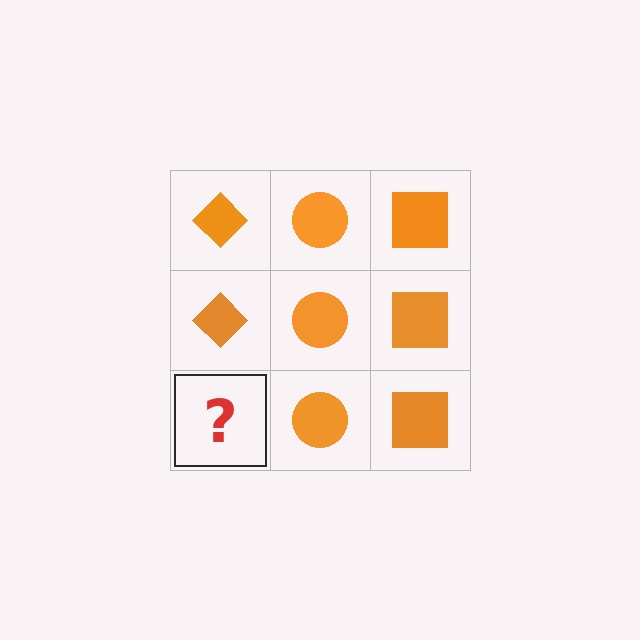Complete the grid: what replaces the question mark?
The question mark should be replaced with an orange diamond.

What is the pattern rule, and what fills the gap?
The rule is that each column has a consistent shape. The gap should be filled with an orange diamond.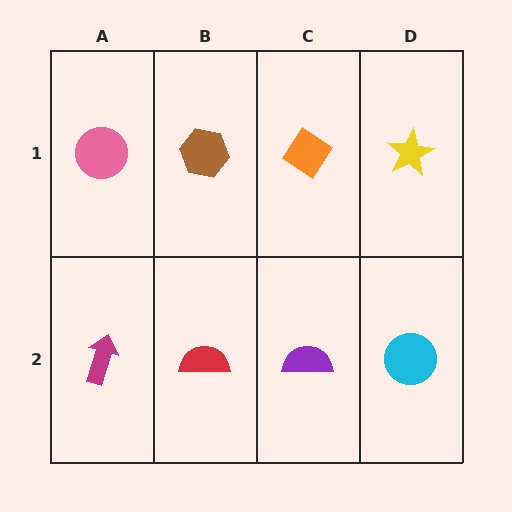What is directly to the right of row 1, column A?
A brown hexagon.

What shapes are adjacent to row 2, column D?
A yellow star (row 1, column D), a purple semicircle (row 2, column C).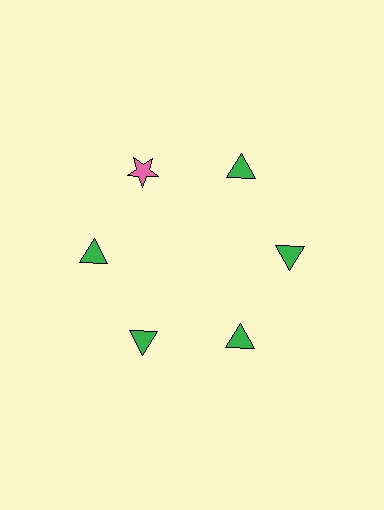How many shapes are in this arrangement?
There are 6 shapes arranged in a ring pattern.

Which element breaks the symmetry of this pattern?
The pink star at roughly the 11 o'clock position breaks the symmetry. All other shapes are green triangles.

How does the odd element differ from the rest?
It differs in both color (pink instead of green) and shape (star instead of triangle).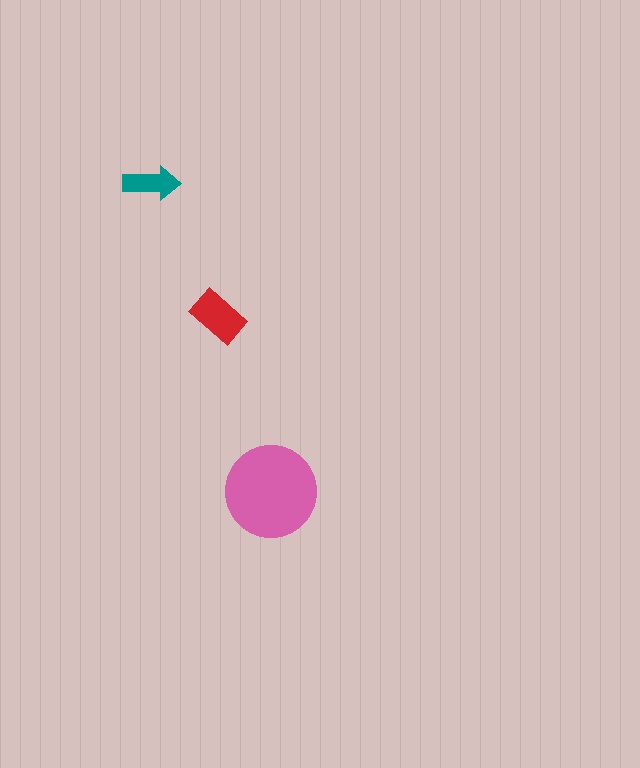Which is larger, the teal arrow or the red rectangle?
The red rectangle.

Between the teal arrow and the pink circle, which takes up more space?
The pink circle.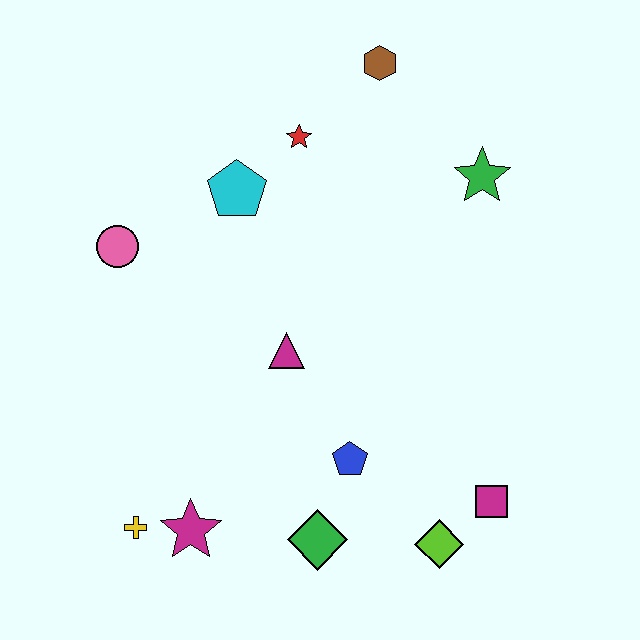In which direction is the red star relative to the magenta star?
The red star is above the magenta star.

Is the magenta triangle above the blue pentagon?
Yes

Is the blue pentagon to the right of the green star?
No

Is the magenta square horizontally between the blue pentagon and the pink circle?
No